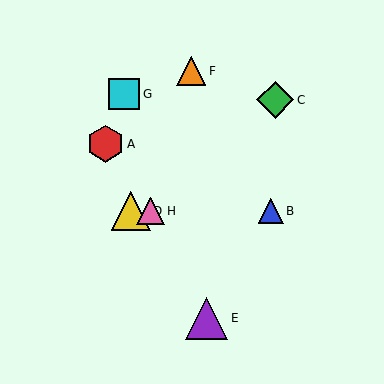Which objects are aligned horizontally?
Objects B, D, H are aligned horizontally.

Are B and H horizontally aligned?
Yes, both are at y≈211.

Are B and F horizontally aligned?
No, B is at y≈211 and F is at y≈71.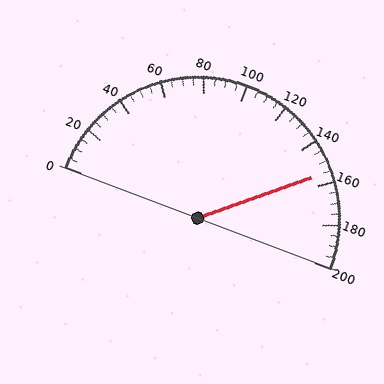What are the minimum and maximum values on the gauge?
The gauge ranges from 0 to 200.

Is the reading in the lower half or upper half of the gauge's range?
The reading is in the upper half of the range (0 to 200).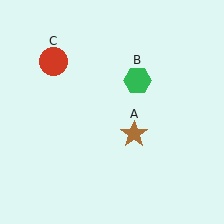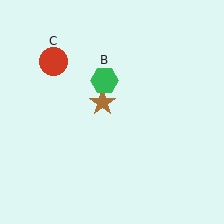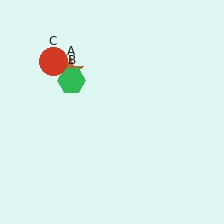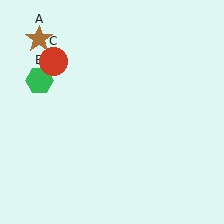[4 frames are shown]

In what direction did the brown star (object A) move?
The brown star (object A) moved up and to the left.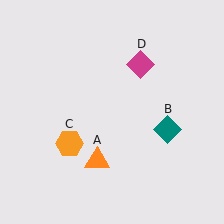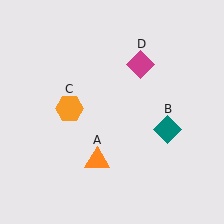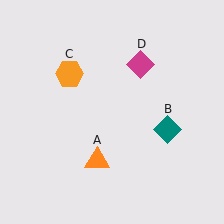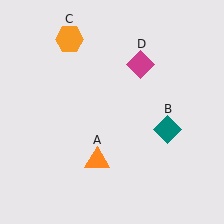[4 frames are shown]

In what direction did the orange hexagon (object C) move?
The orange hexagon (object C) moved up.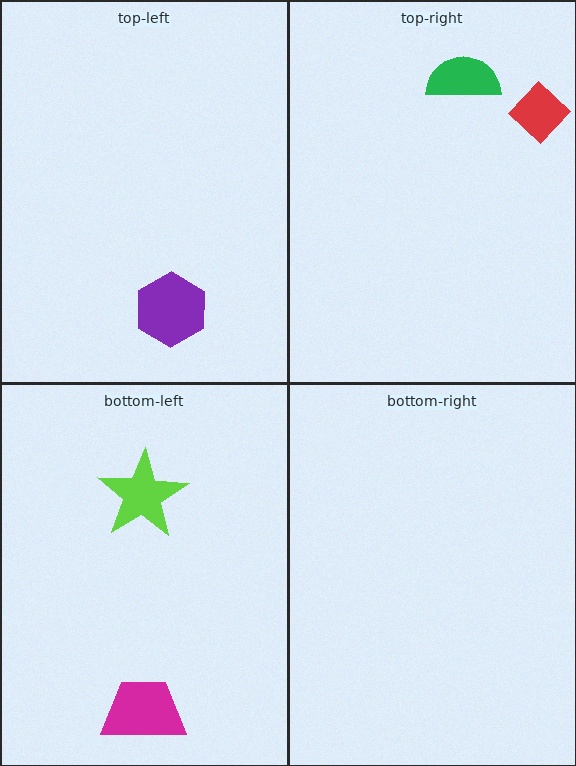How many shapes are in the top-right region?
2.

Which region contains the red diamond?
The top-right region.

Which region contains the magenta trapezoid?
The bottom-left region.